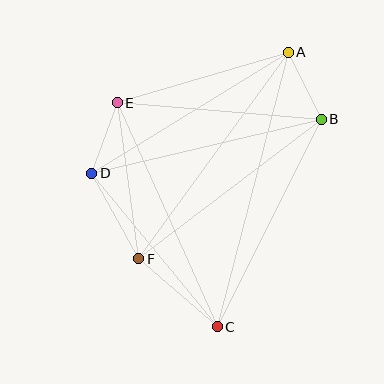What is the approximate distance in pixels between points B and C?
The distance between B and C is approximately 232 pixels.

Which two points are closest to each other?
Points A and B are closest to each other.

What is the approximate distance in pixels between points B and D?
The distance between B and D is approximately 236 pixels.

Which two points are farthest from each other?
Points A and C are farthest from each other.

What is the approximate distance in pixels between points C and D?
The distance between C and D is approximately 198 pixels.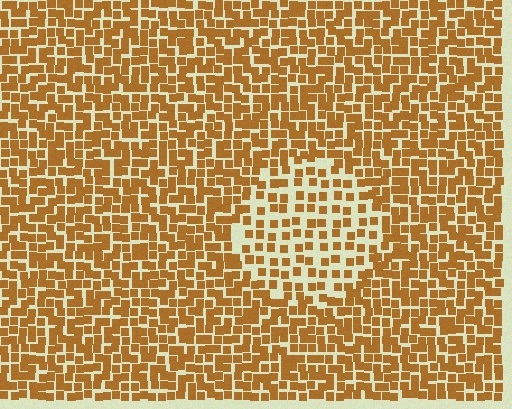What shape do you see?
I see a circle.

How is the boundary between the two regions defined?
The boundary is defined by a change in element density (approximately 1.9x ratio). All elements are the same color, size, and shape.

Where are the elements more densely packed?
The elements are more densely packed outside the circle boundary.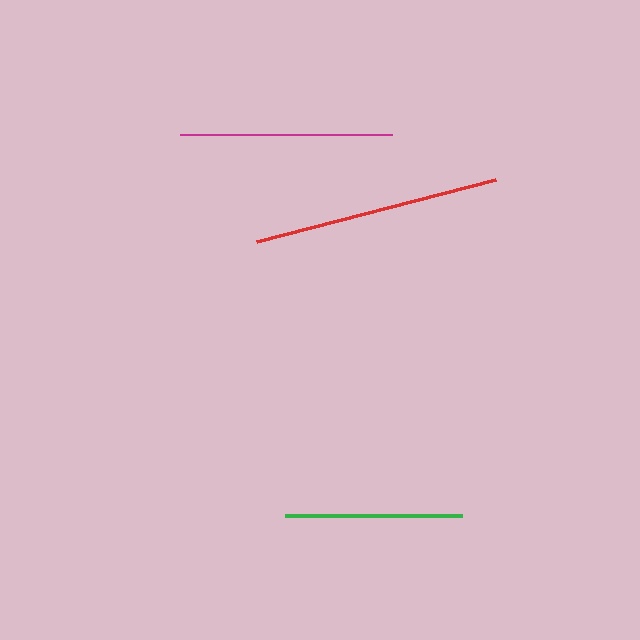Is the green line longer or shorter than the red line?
The red line is longer than the green line.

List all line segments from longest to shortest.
From longest to shortest: red, magenta, green.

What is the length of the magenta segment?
The magenta segment is approximately 213 pixels long.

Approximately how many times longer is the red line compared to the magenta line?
The red line is approximately 1.2 times the length of the magenta line.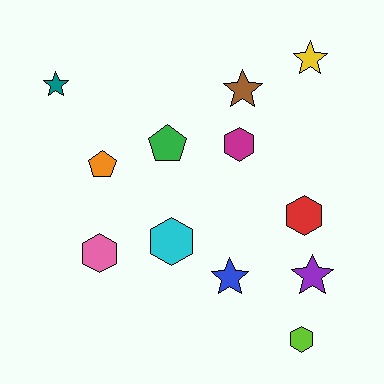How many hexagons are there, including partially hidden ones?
There are 5 hexagons.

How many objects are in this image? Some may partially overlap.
There are 12 objects.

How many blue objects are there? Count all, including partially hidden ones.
There is 1 blue object.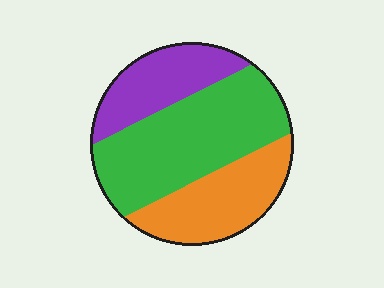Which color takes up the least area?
Purple, at roughly 25%.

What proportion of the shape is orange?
Orange takes up about one quarter (1/4) of the shape.